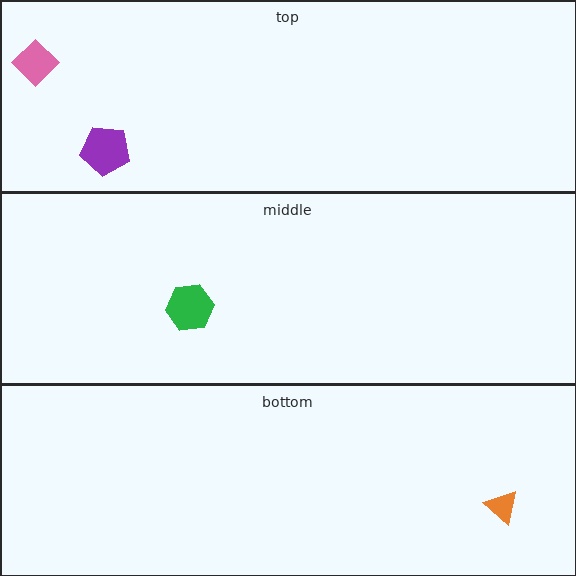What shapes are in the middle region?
The green hexagon.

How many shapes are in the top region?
2.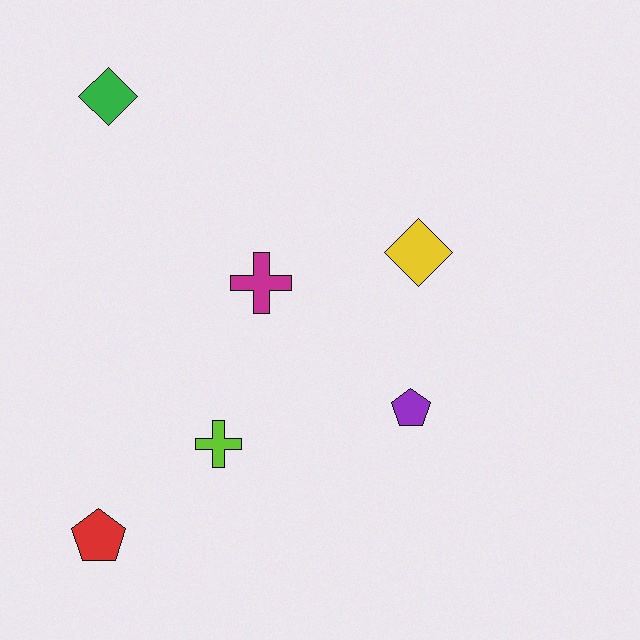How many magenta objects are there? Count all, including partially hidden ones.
There is 1 magenta object.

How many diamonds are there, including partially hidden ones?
There are 2 diamonds.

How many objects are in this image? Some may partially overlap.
There are 6 objects.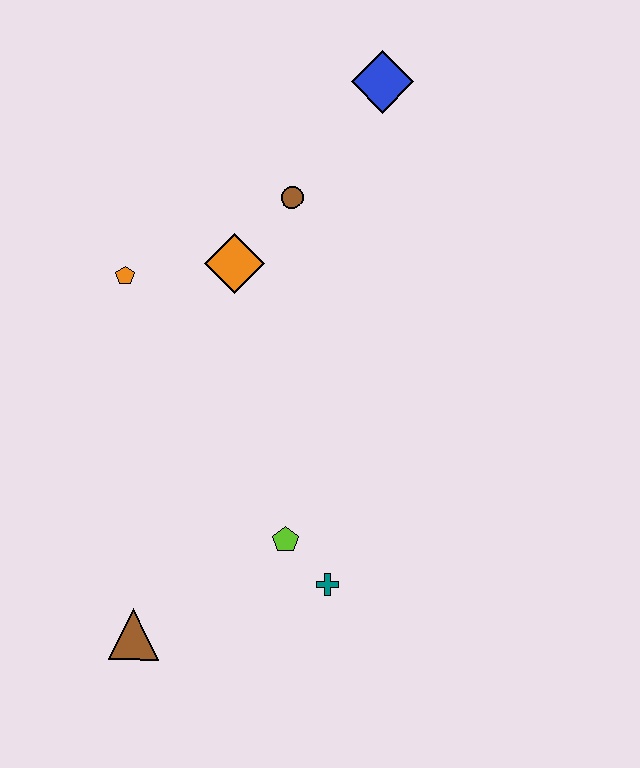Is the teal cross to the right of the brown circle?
Yes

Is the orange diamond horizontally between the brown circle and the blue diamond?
No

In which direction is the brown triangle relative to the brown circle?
The brown triangle is below the brown circle.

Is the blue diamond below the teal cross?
No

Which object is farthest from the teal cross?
The blue diamond is farthest from the teal cross.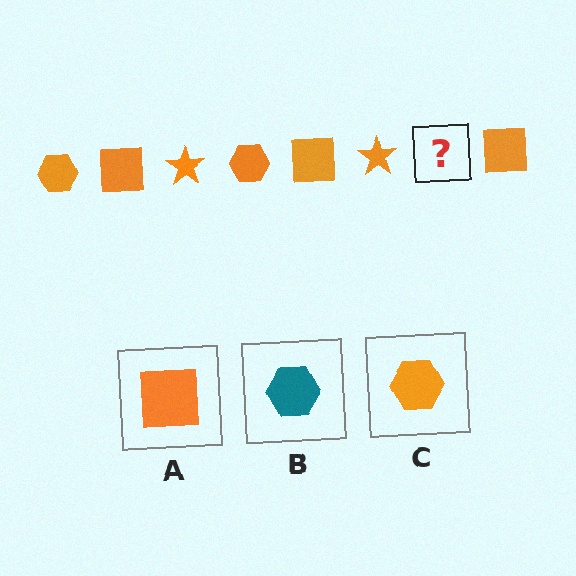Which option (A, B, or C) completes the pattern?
C.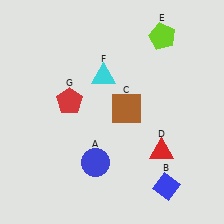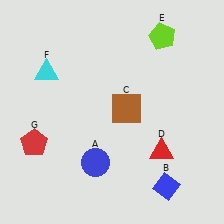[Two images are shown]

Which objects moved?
The objects that moved are: the cyan triangle (F), the red pentagon (G).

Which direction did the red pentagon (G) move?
The red pentagon (G) moved down.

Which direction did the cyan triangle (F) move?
The cyan triangle (F) moved left.